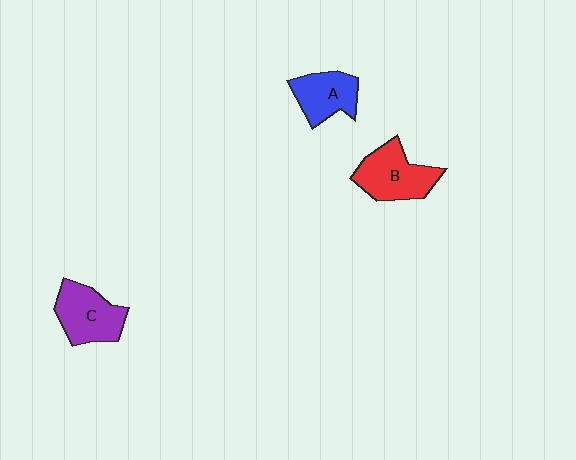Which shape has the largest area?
Shape B (red).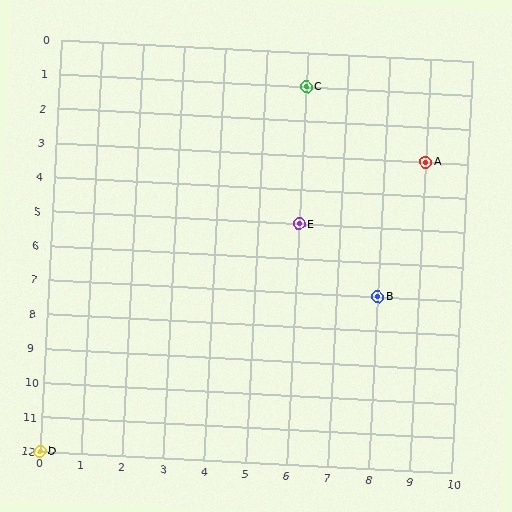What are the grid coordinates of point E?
Point E is at grid coordinates (6, 5).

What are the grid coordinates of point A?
Point A is at grid coordinates (9, 3).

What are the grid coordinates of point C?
Point C is at grid coordinates (6, 1).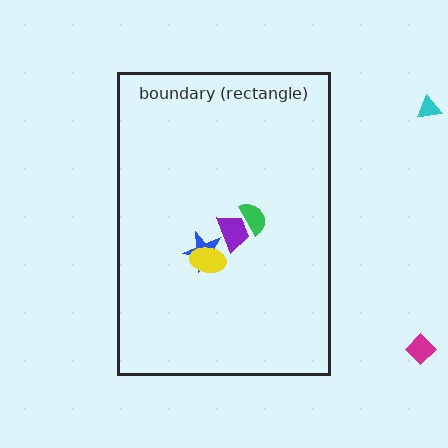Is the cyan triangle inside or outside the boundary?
Outside.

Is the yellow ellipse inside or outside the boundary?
Inside.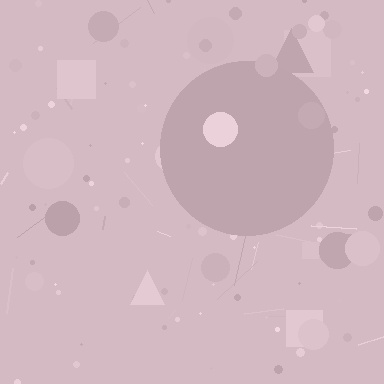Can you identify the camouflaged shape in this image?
The camouflaged shape is a circle.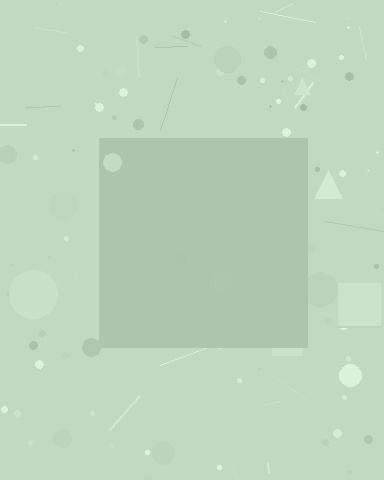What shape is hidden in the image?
A square is hidden in the image.